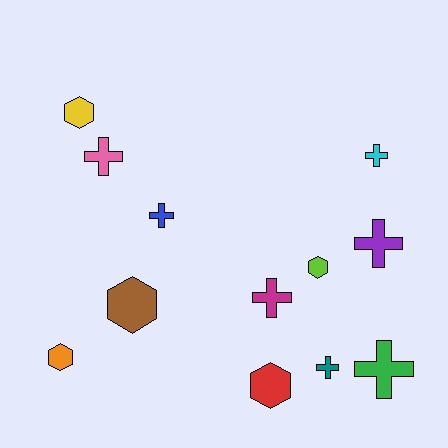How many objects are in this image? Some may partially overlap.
There are 12 objects.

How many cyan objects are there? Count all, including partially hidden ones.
There is 1 cyan object.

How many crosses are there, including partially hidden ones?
There are 7 crosses.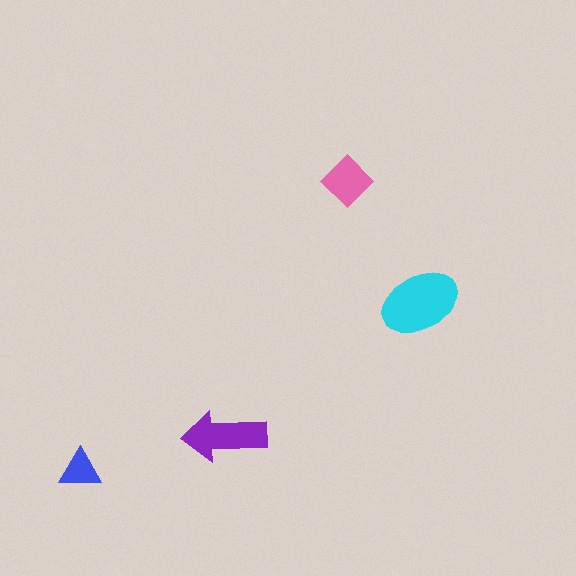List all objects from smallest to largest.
The blue triangle, the pink diamond, the purple arrow, the cyan ellipse.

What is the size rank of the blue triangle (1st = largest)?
4th.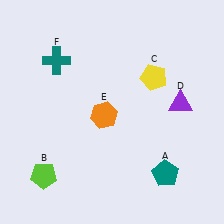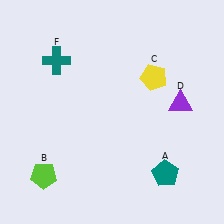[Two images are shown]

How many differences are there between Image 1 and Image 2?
There is 1 difference between the two images.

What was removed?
The orange hexagon (E) was removed in Image 2.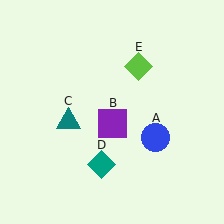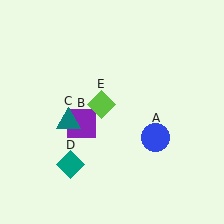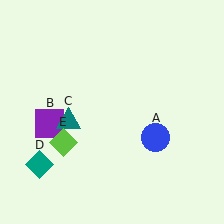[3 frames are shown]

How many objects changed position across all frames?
3 objects changed position: purple square (object B), teal diamond (object D), lime diamond (object E).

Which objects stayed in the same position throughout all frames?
Blue circle (object A) and teal triangle (object C) remained stationary.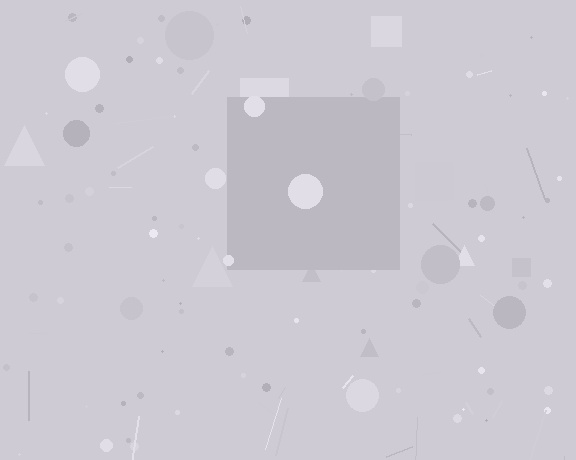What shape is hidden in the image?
A square is hidden in the image.